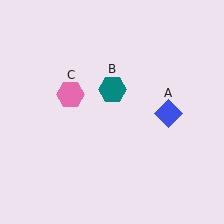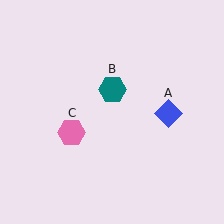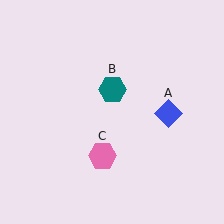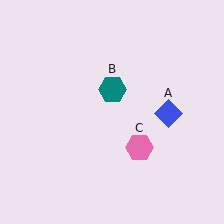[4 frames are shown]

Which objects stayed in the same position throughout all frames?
Blue diamond (object A) and teal hexagon (object B) remained stationary.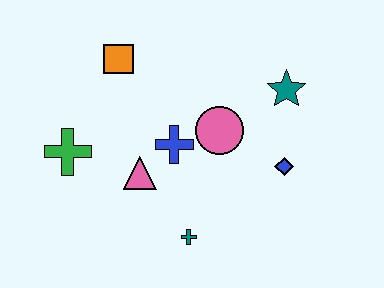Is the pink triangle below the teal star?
Yes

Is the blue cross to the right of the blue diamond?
No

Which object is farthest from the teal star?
The green cross is farthest from the teal star.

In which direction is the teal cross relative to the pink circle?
The teal cross is below the pink circle.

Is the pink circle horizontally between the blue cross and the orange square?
No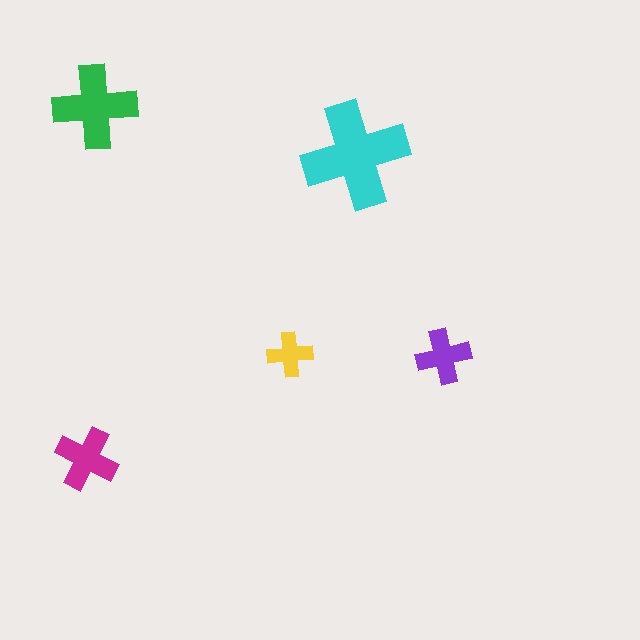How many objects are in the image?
There are 5 objects in the image.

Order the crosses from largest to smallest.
the cyan one, the green one, the magenta one, the purple one, the yellow one.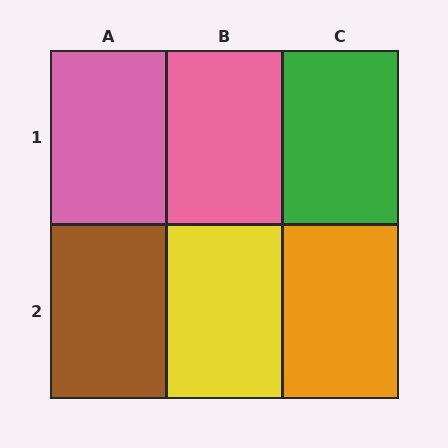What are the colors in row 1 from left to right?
Pink, pink, green.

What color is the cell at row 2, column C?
Orange.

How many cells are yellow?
1 cell is yellow.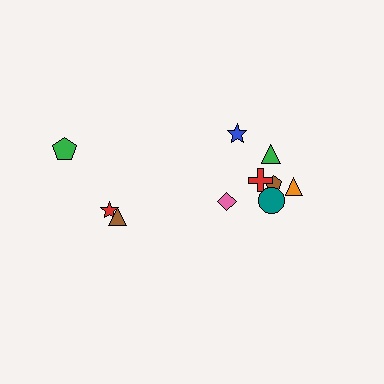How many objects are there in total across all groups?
There are 10 objects.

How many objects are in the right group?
There are 7 objects.